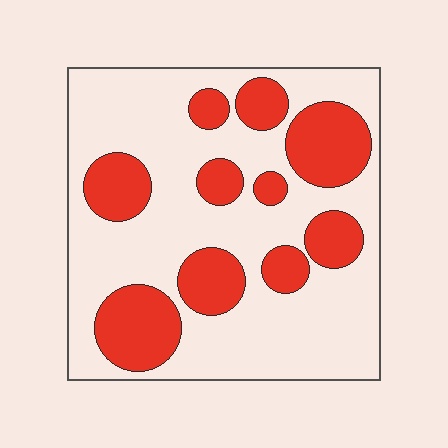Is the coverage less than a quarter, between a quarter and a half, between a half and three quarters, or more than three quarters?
Between a quarter and a half.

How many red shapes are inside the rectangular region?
10.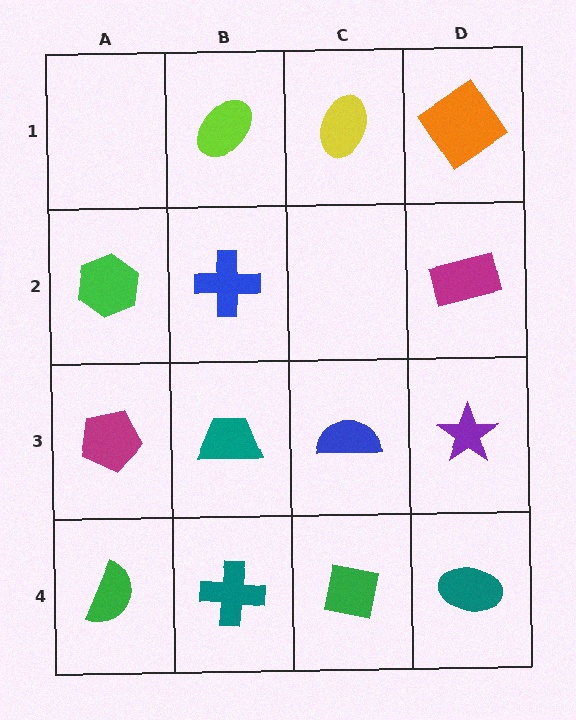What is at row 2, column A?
A green hexagon.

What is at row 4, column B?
A teal cross.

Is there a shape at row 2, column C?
No, that cell is empty.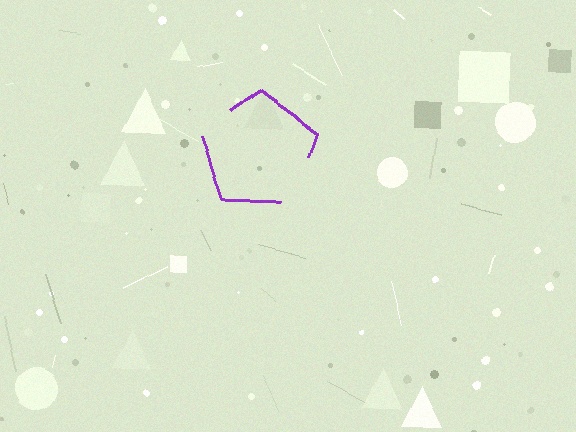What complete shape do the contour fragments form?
The contour fragments form a pentagon.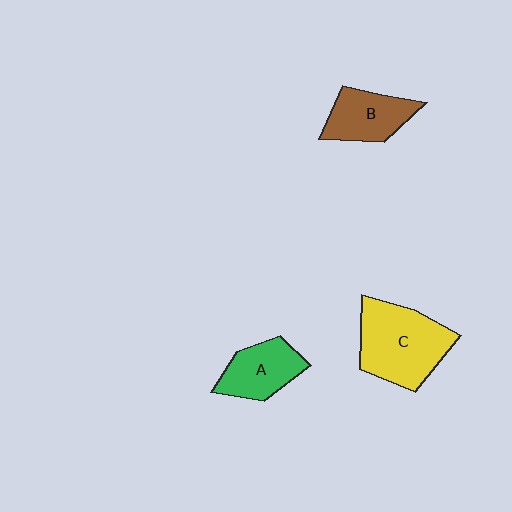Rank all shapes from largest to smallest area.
From largest to smallest: C (yellow), B (brown), A (green).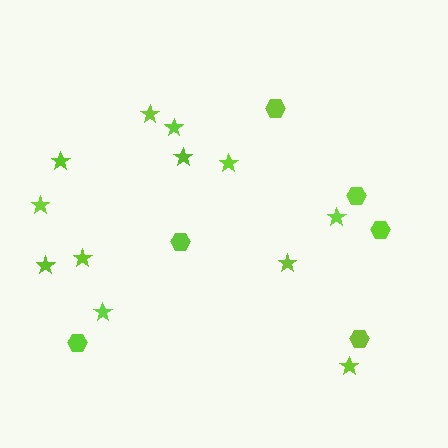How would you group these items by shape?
There are 2 groups: one group of stars (12) and one group of hexagons (6).